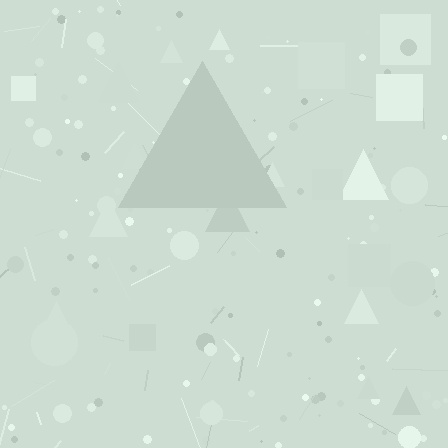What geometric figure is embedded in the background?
A triangle is embedded in the background.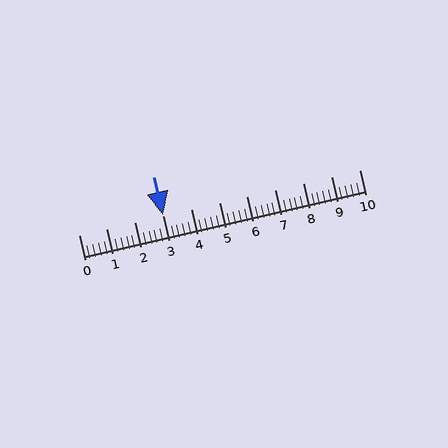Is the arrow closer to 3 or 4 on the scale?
The arrow is closer to 3.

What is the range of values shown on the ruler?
The ruler shows values from 0 to 10.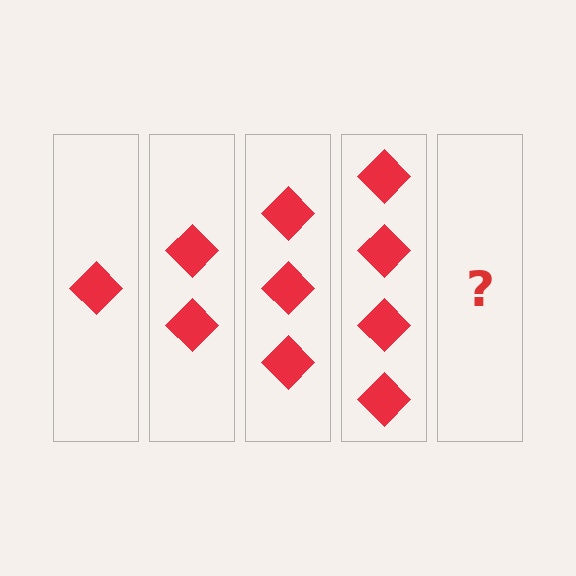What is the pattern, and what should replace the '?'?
The pattern is that each step adds one more diamond. The '?' should be 5 diamonds.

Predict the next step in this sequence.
The next step is 5 diamonds.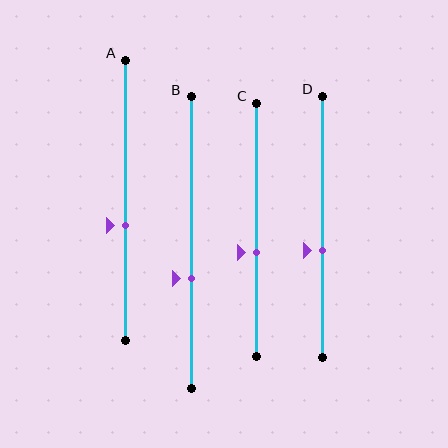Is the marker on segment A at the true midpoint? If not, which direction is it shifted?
No, the marker on segment A is shifted downward by about 9% of the segment length.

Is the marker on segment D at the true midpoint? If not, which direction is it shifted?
No, the marker on segment D is shifted downward by about 9% of the segment length.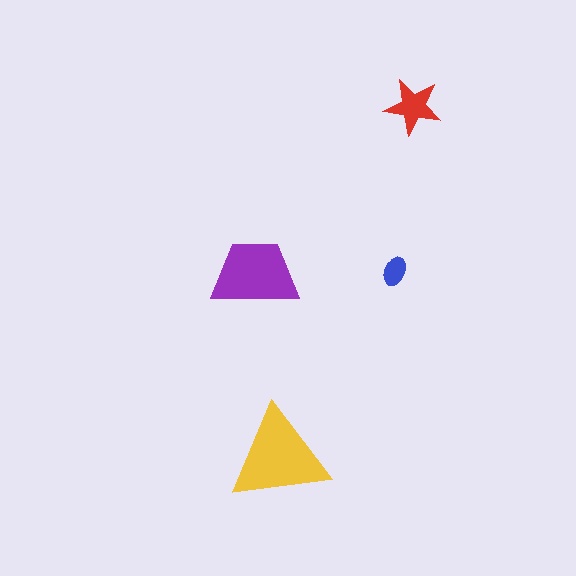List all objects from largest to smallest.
The yellow triangle, the purple trapezoid, the red star, the blue ellipse.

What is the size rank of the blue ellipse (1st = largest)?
4th.